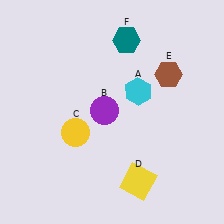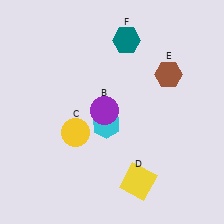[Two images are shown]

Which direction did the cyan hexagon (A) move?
The cyan hexagon (A) moved down.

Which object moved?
The cyan hexagon (A) moved down.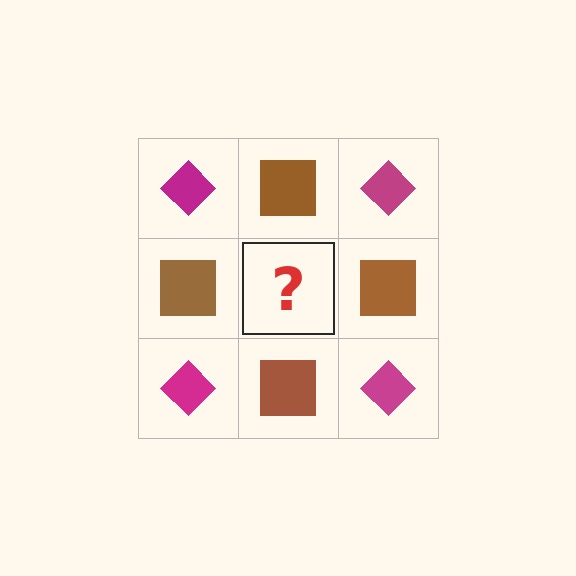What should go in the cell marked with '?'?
The missing cell should contain a magenta diamond.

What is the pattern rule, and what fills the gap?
The rule is that it alternates magenta diamond and brown square in a checkerboard pattern. The gap should be filled with a magenta diamond.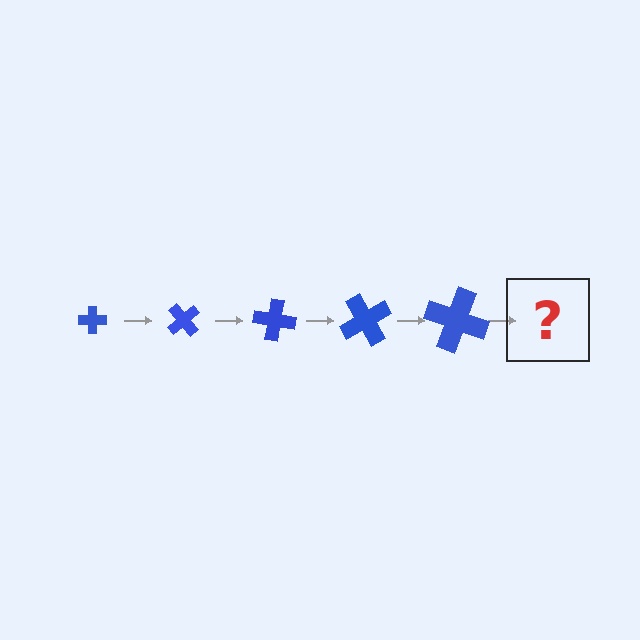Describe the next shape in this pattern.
It should be a cross, larger than the previous one and rotated 250 degrees from the start.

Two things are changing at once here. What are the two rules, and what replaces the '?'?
The two rules are that the cross grows larger each step and it rotates 50 degrees each step. The '?' should be a cross, larger than the previous one and rotated 250 degrees from the start.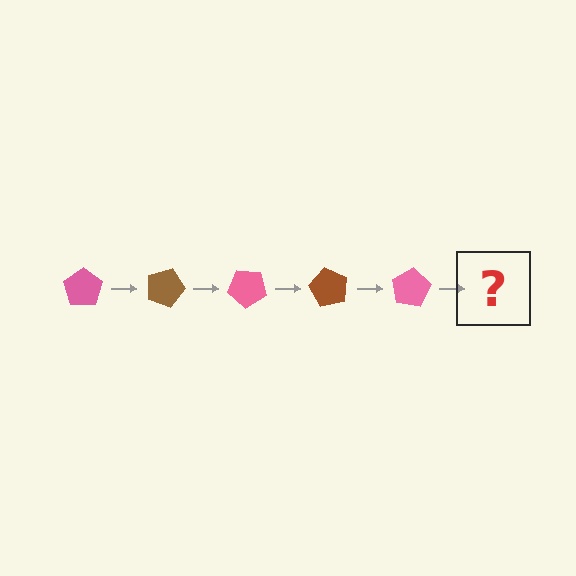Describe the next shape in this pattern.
It should be a brown pentagon, rotated 100 degrees from the start.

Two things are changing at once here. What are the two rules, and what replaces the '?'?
The two rules are that it rotates 20 degrees each step and the color cycles through pink and brown. The '?' should be a brown pentagon, rotated 100 degrees from the start.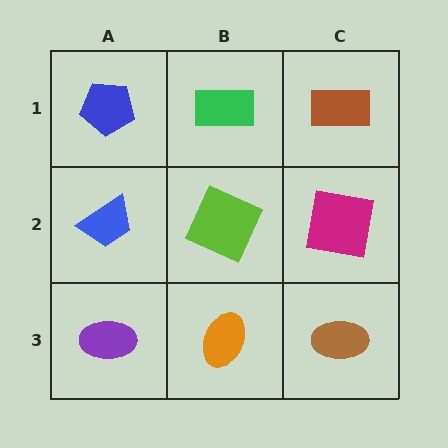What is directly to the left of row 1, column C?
A green rectangle.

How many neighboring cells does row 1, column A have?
2.